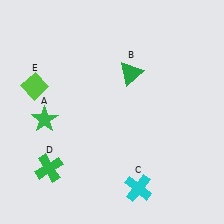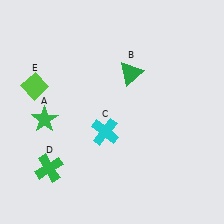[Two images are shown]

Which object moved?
The cyan cross (C) moved up.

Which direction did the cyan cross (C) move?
The cyan cross (C) moved up.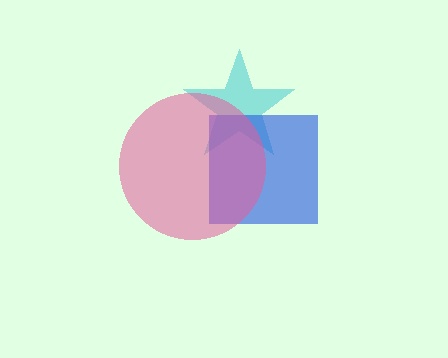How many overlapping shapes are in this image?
There are 3 overlapping shapes in the image.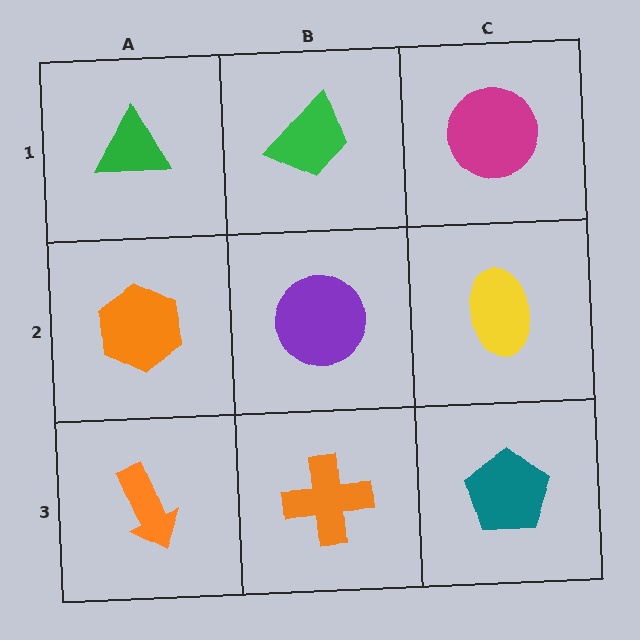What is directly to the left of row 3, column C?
An orange cross.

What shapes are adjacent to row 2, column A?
A green triangle (row 1, column A), an orange arrow (row 3, column A), a purple circle (row 2, column B).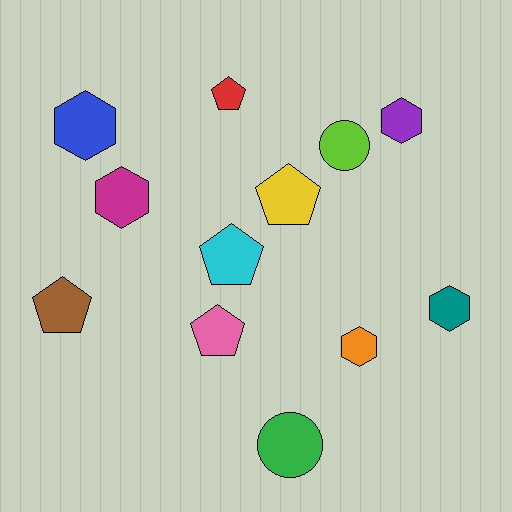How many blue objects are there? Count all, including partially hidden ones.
There is 1 blue object.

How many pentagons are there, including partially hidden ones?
There are 5 pentagons.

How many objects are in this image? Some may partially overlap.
There are 12 objects.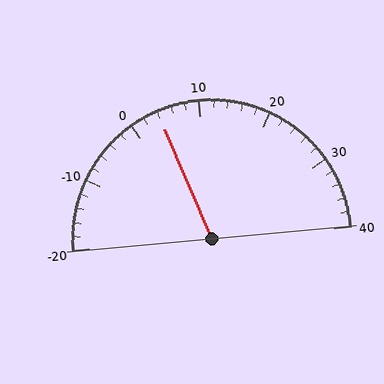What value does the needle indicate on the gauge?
The needle indicates approximately 4.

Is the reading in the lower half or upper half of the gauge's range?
The reading is in the lower half of the range (-20 to 40).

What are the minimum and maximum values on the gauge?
The gauge ranges from -20 to 40.